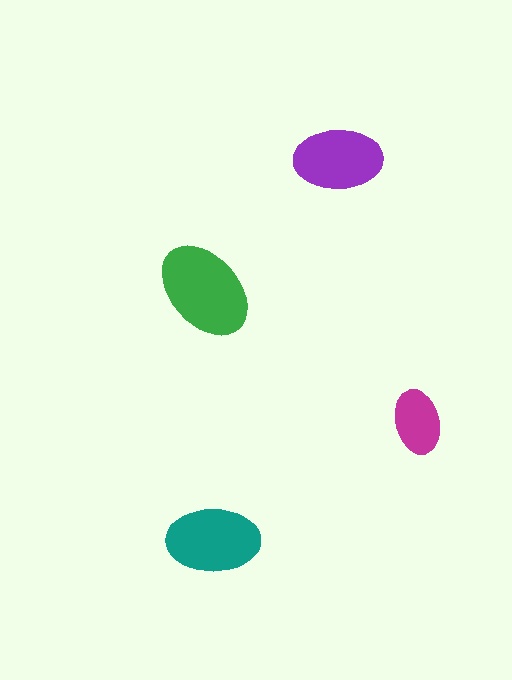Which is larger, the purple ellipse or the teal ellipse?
The teal one.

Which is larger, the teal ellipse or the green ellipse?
The green one.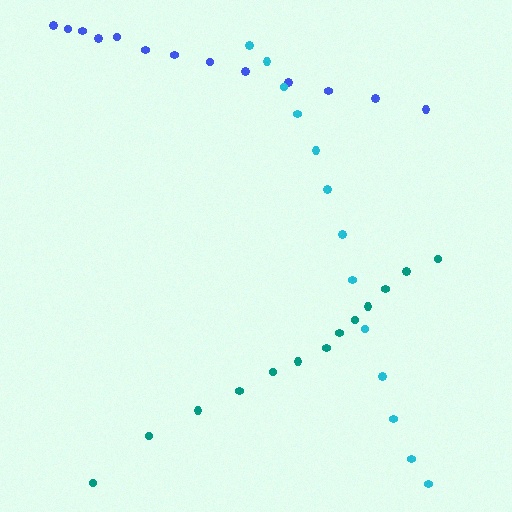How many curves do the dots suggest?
There are 3 distinct paths.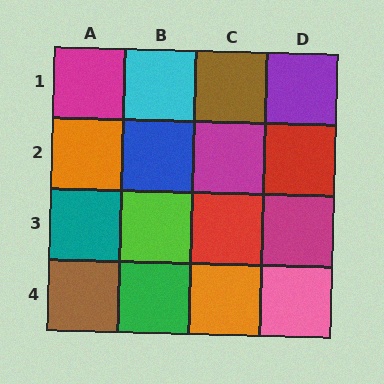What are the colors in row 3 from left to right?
Teal, lime, red, magenta.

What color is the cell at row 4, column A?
Brown.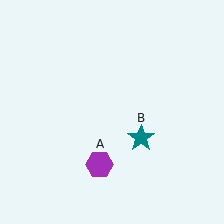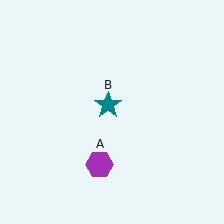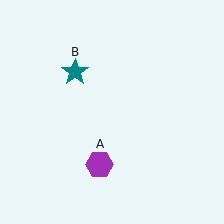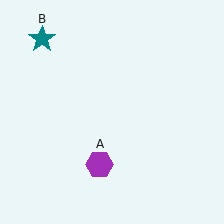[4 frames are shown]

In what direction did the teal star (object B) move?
The teal star (object B) moved up and to the left.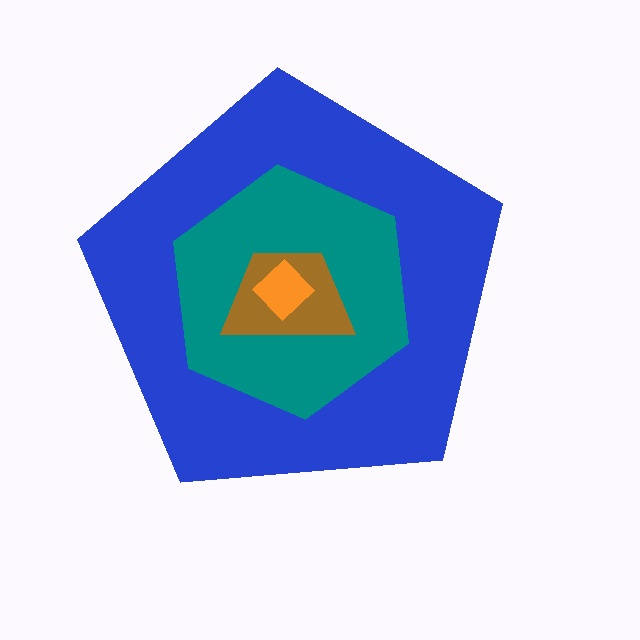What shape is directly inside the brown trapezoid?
The orange diamond.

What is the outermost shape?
The blue pentagon.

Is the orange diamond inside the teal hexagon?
Yes.